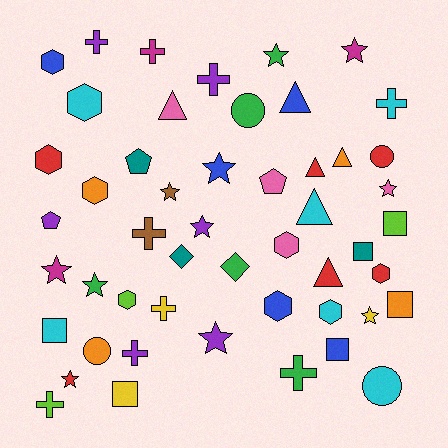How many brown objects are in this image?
There are 2 brown objects.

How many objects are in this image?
There are 50 objects.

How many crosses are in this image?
There are 9 crosses.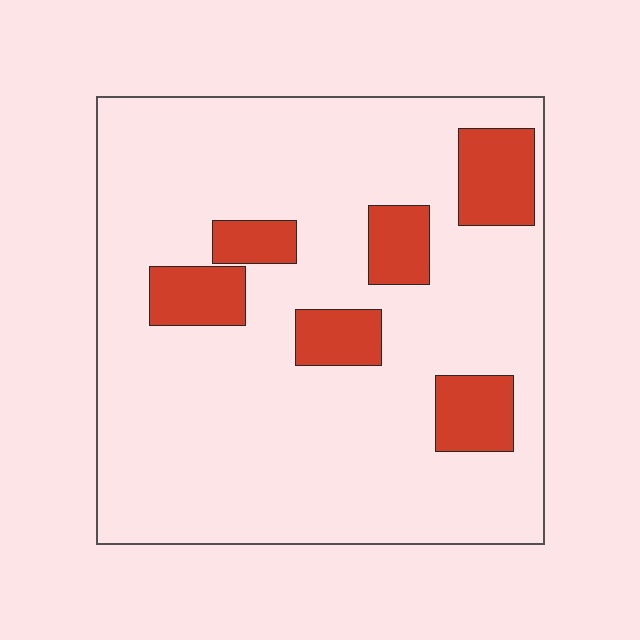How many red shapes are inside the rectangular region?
6.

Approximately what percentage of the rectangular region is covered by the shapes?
Approximately 15%.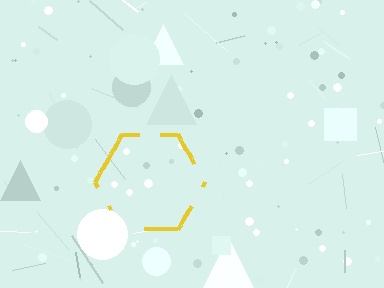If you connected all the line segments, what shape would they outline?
They would outline a hexagon.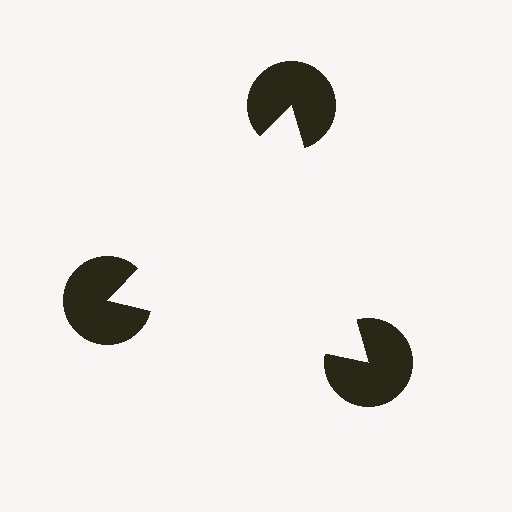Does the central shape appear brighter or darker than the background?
It typically appears slightly brighter than the background, even though no actual brightness change is drawn.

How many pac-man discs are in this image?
There are 3 — one at each vertex of the illusory triangle.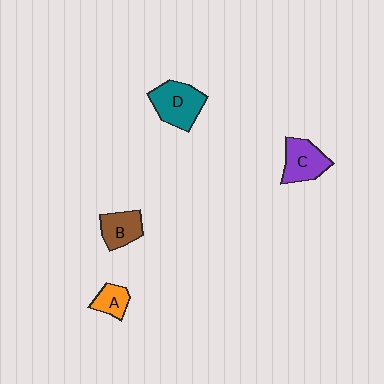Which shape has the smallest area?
Shape A (orange).